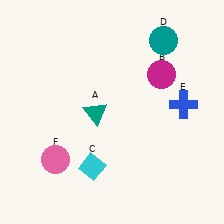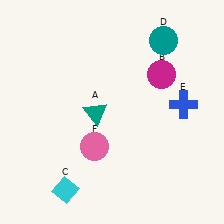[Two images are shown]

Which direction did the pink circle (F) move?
The pink circle (F) moved right.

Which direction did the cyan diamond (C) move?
The cyan diamond (C) moved left.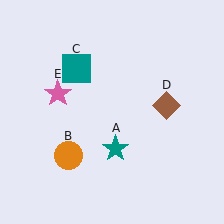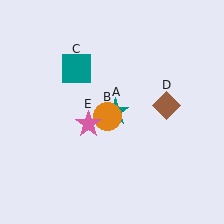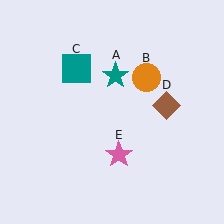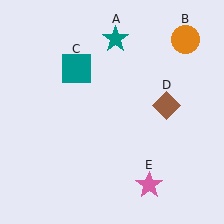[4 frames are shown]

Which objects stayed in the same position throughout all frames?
Teal square (object C) and brown diamond (object D) remained stationary.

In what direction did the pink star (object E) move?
The pink star (object E) moved down and to the right.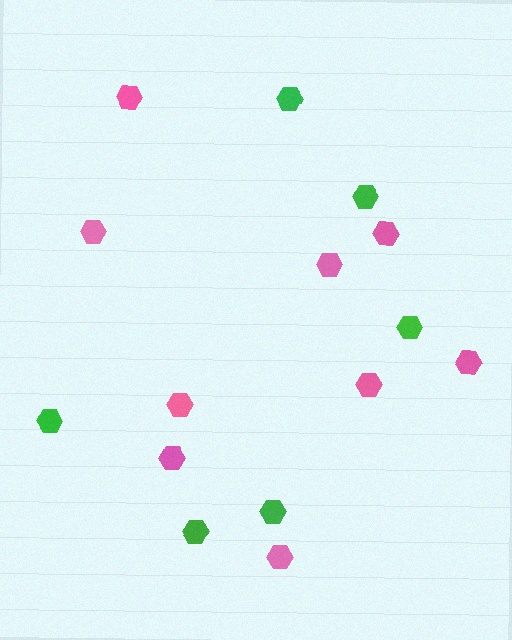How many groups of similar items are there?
There are 2 groups: one group of pink hexagons (9) and one group of green hexagons (6).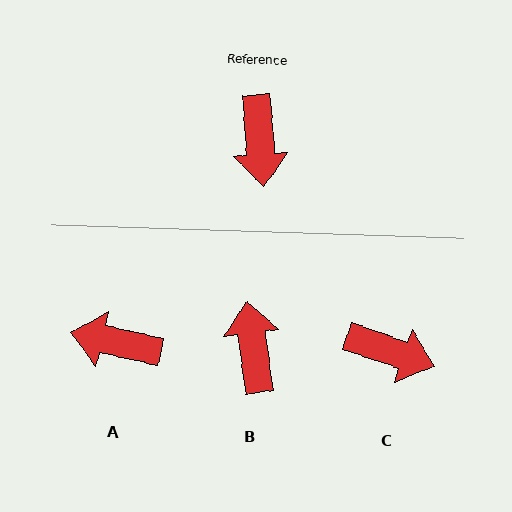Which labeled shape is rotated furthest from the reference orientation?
B, about 177 degrees away.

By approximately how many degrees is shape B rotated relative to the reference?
Approximately 177 degrees clockwise.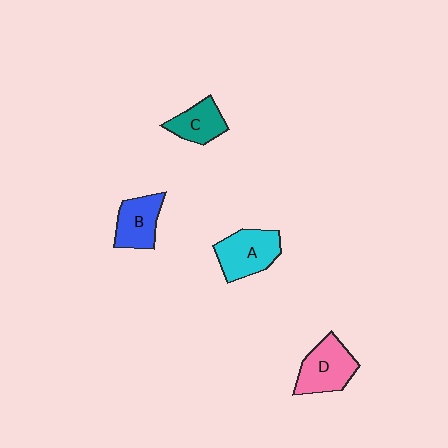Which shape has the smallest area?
Shape C (teal).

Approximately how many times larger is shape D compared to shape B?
Approximately 1.2 times.